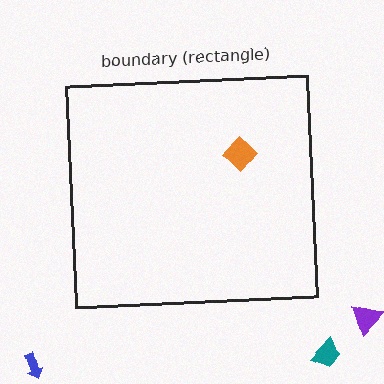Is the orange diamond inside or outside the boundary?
Inside.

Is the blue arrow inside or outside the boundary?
Outside.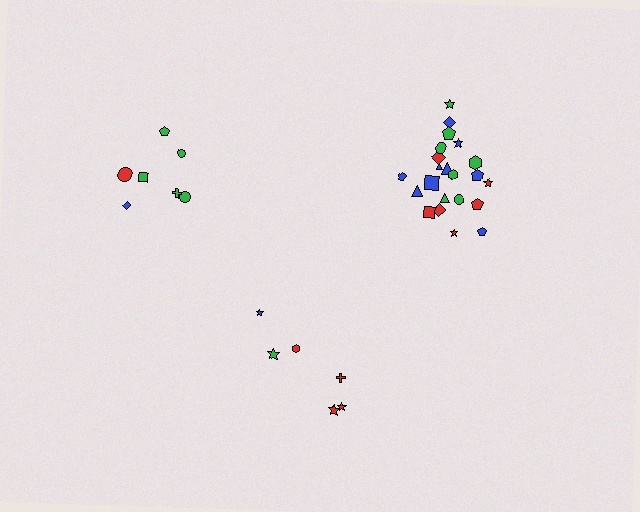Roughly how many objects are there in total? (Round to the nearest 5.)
Roughly 35 objects in total.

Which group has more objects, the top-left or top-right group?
The top-right group.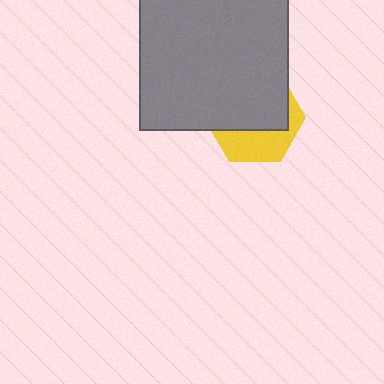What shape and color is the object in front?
The object in front is a gray square.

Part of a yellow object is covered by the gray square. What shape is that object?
It is a hexagon.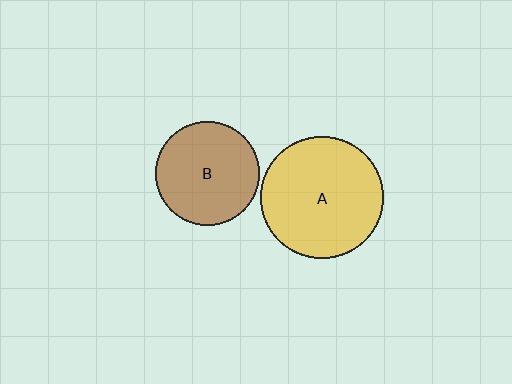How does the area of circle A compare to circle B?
Approximately 1.4 times.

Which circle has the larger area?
Circle A (yellow).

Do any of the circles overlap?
No, none of the circles overlap.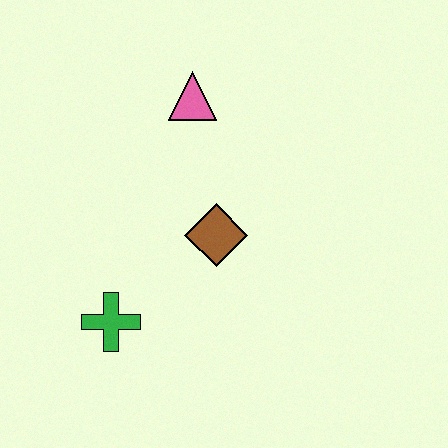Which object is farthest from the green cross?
The pink triangle is farthest from the green cross.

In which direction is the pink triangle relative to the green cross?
The pink triangle is above the green cross.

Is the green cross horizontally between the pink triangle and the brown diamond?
No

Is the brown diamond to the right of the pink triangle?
Yes